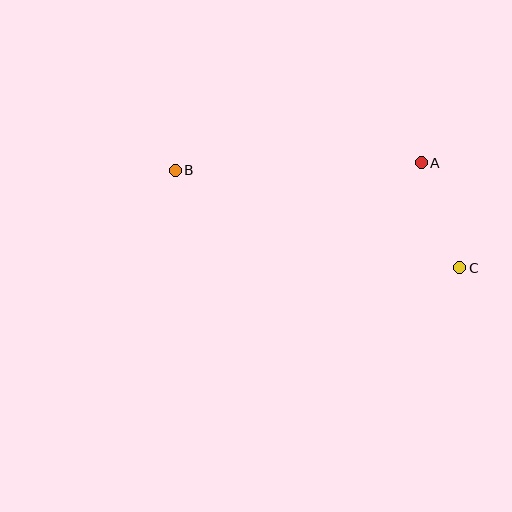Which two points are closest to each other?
Points A and C are closest to each other.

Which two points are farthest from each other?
Points B and C are farthest from each other.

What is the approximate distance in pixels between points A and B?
The distance between A and B is approximately 246 pixels.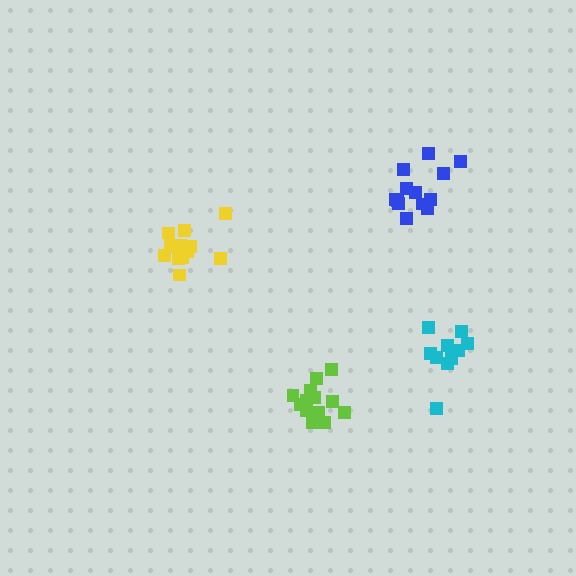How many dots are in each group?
Group 1: 13 dots, Group 2: 12 dots, Group 3: 13 dots, Group 4: 10 dots (48 total).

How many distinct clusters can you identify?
There are 4 distinct clusters.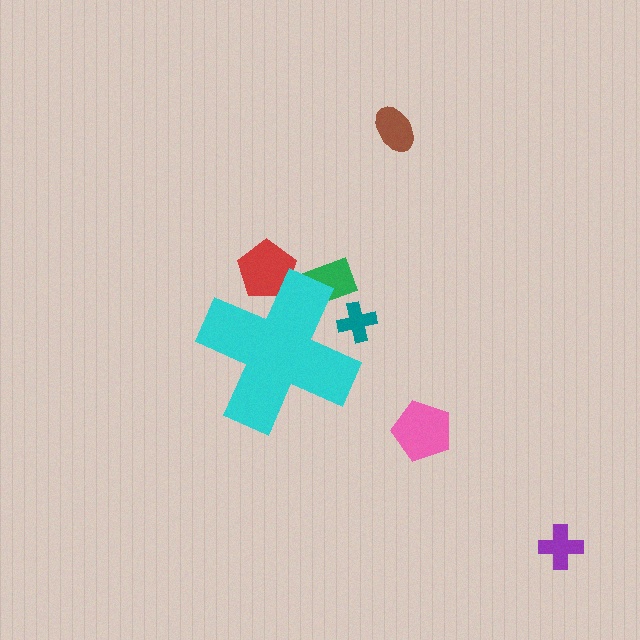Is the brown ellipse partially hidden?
No, the brown ellipse is fully visible.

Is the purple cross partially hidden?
No, the purple cross is fully visible.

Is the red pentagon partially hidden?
Yes, the red pentagon is partially hidden behind the cyan cross.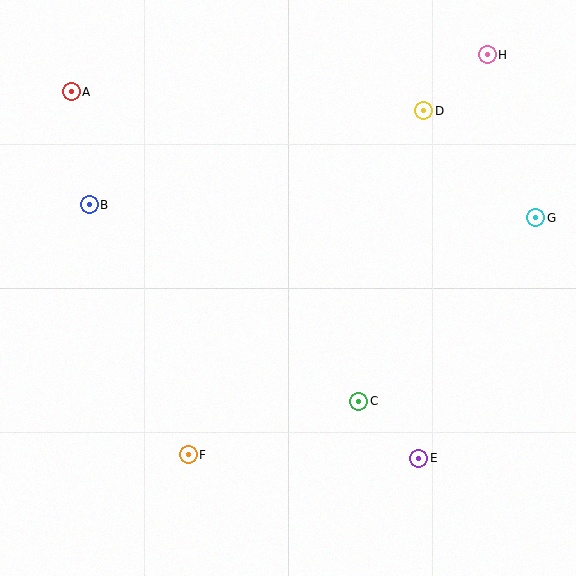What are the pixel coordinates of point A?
Point A is at (71, 92).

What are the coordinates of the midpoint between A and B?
The midpoint between A and B is at (80, 148).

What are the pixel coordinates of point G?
Point G is at (536, 218).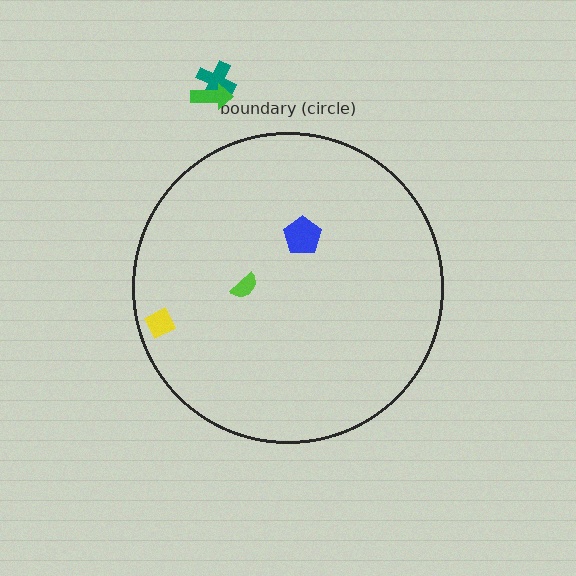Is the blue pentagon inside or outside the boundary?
Inside.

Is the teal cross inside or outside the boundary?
Outside.